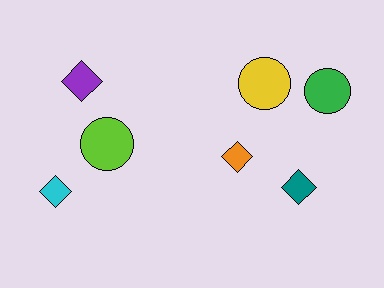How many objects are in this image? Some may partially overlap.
There are 7 objects.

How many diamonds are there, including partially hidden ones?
There are 4 diamonds.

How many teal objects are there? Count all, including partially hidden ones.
There is 1 teal object.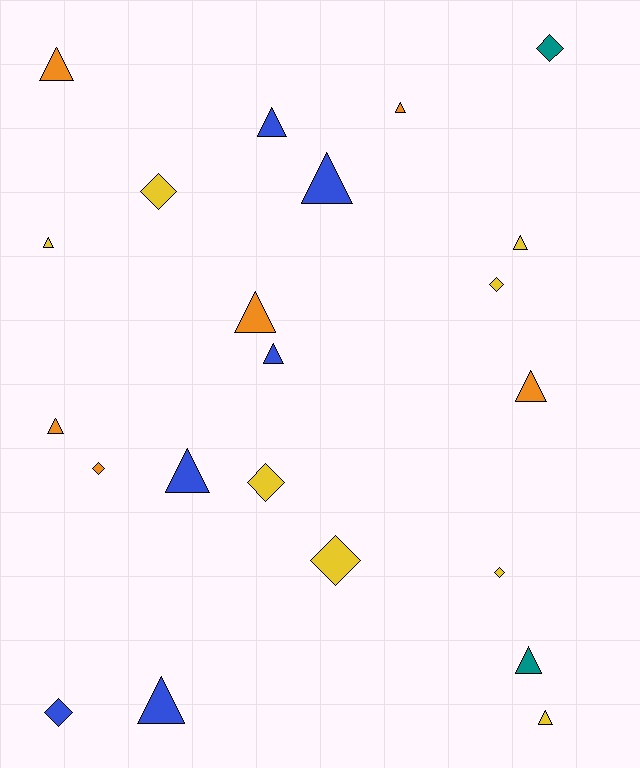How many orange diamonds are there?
There is 1 orange diamond.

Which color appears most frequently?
Yellow, with 8 objects.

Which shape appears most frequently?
Triangle, with 14 objects.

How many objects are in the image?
There are 22 objects.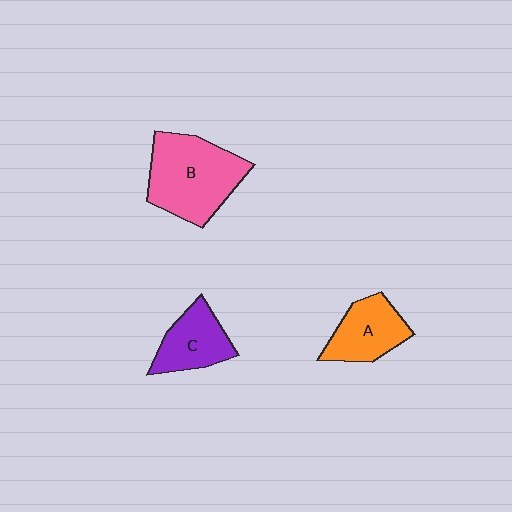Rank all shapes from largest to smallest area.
From largest to smallest: B (pink), A (orange), C (purple).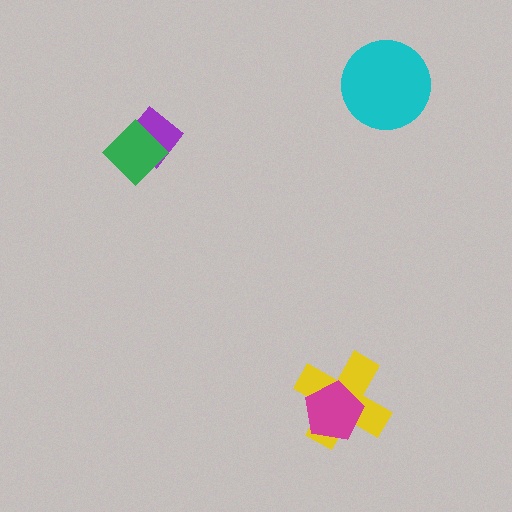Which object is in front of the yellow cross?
The magenta pentagon is in front of the yellow cross.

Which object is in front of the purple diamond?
The green diamond is in front of the purple diamond.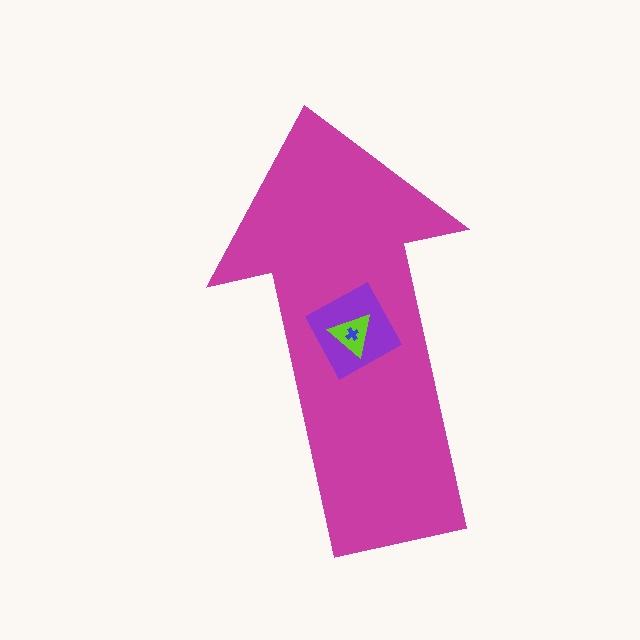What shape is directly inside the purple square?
The lime triangle.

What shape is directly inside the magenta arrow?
The purple square.